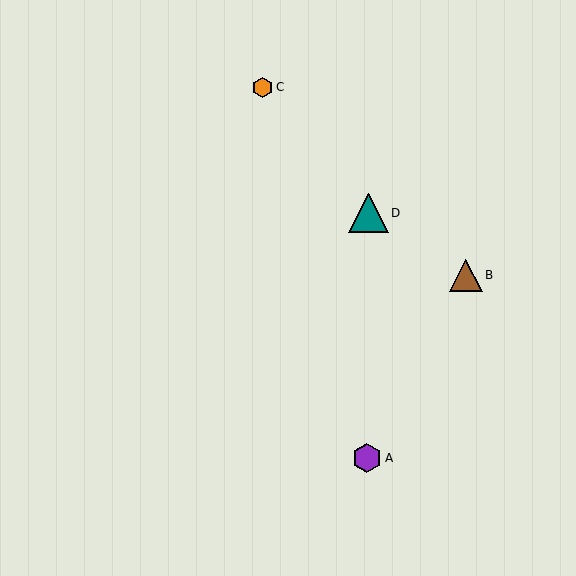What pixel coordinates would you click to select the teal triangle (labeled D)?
Click at (369, 213) to select the teal triangle D.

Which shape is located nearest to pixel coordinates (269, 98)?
The orange hexagon (labeled C) at (263, 87) is nearest to that location.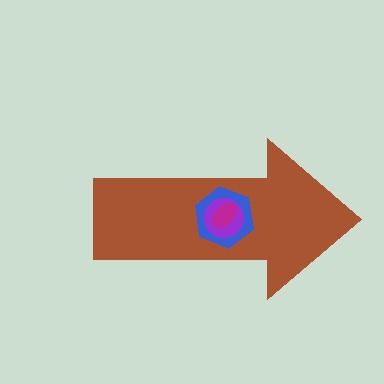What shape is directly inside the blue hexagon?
The purple circle.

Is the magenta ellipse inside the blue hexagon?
Yes.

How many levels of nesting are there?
4.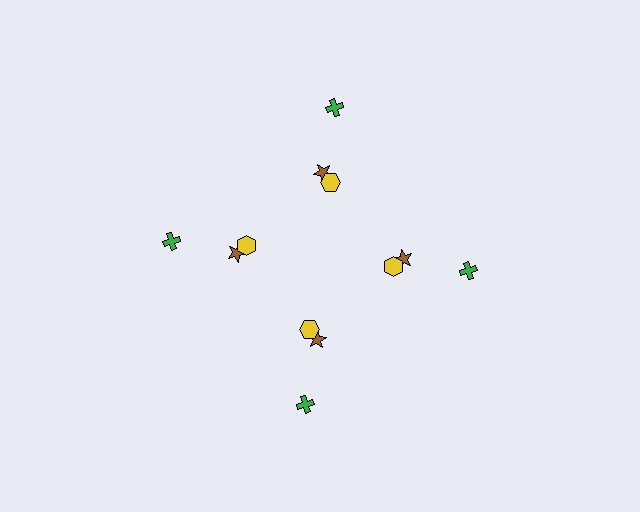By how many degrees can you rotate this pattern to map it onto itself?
The pattern maps onto itself every 90 degrees of rotation.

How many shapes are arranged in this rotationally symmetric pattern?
There are 12 shapes, arranged in 4 groups of 3.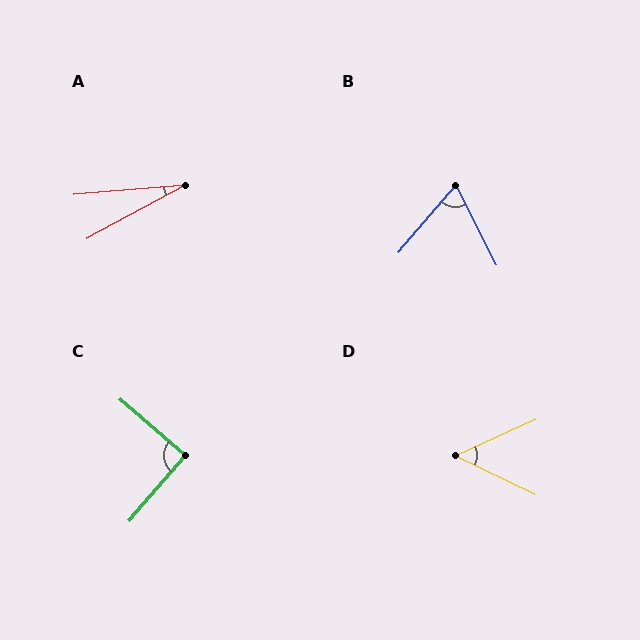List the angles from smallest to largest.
A (24°), D (50°), B (67°), C (90°).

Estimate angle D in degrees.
Approximately 50 degrees.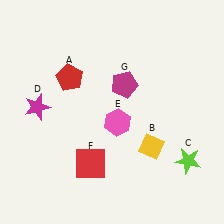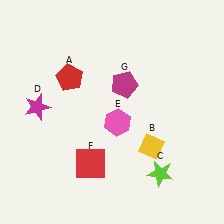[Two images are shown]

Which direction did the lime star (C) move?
The lime star (C) moved left.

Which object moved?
The lime star (C) moved left.